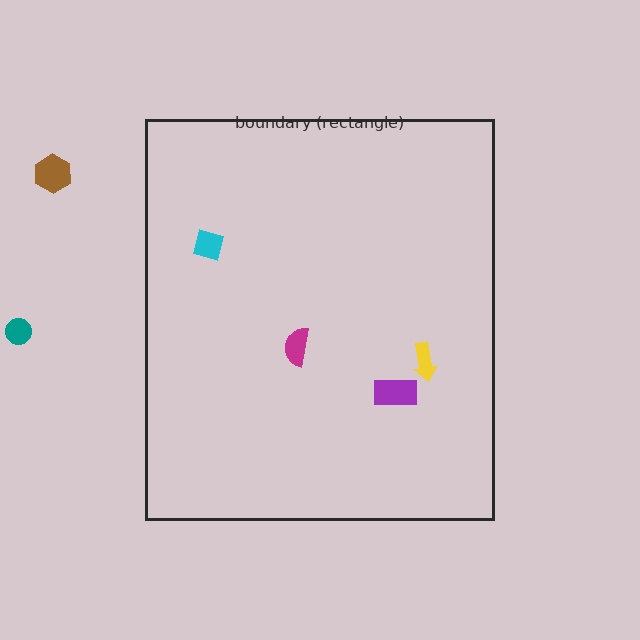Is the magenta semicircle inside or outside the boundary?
Inside.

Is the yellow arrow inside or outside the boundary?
Inside.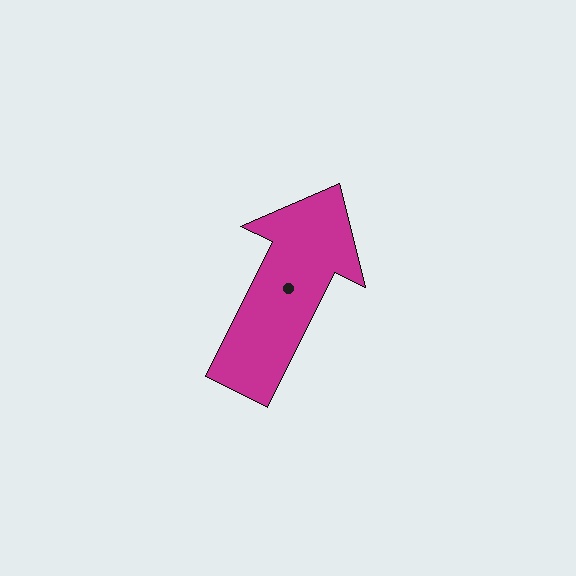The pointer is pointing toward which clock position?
Roughly 1 o'clock.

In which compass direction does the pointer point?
Northeast.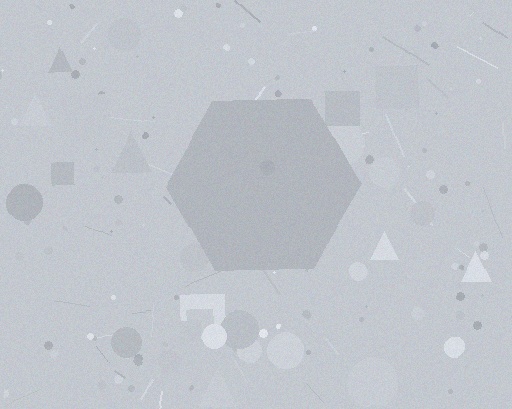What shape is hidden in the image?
A hexagon is hidden in the image.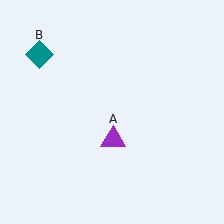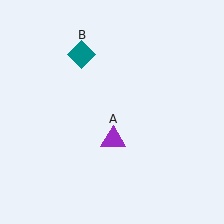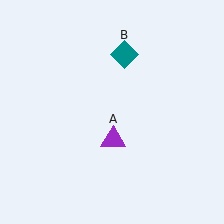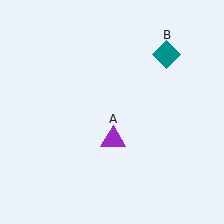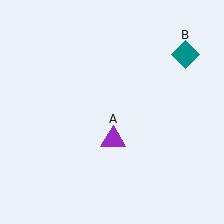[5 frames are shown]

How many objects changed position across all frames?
1 object changed position: teal diamond (object B).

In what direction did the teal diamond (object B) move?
The teal diamond (object B) moved right.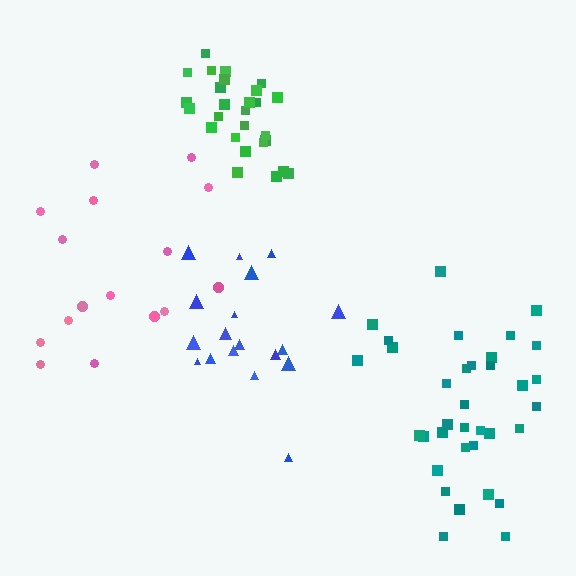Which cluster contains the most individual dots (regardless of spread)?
Teal (35).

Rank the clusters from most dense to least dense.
green, teal, blue, pink.